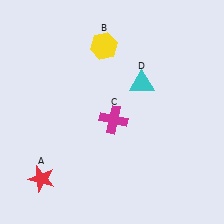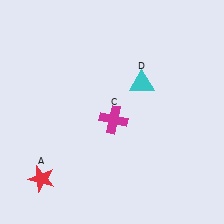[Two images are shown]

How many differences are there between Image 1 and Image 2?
There is 1 difference between the two images.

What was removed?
The yellow hexagon (B) was removed in Image 2.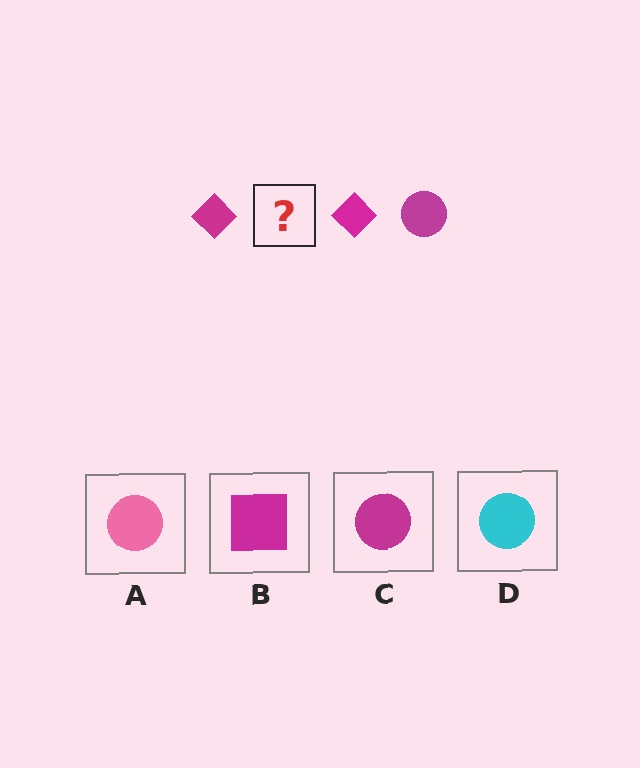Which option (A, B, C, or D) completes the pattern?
C.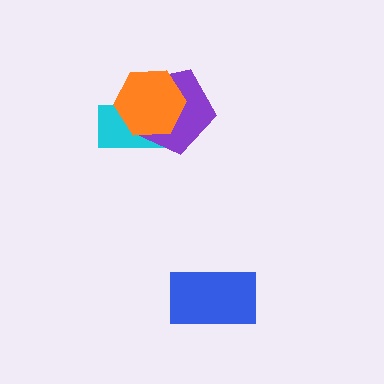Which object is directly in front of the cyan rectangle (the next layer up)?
The purple pentagon is directly in front of the cyan rectangle.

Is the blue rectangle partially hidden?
No, no other shape covers it.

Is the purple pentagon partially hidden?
Yes, it is partially covered by another shape.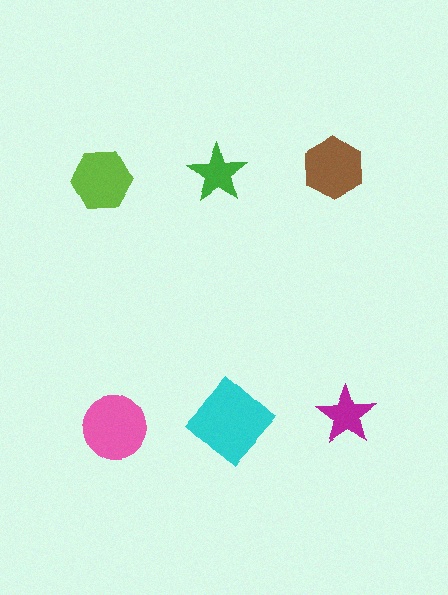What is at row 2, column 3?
A magenta star.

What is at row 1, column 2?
A green star.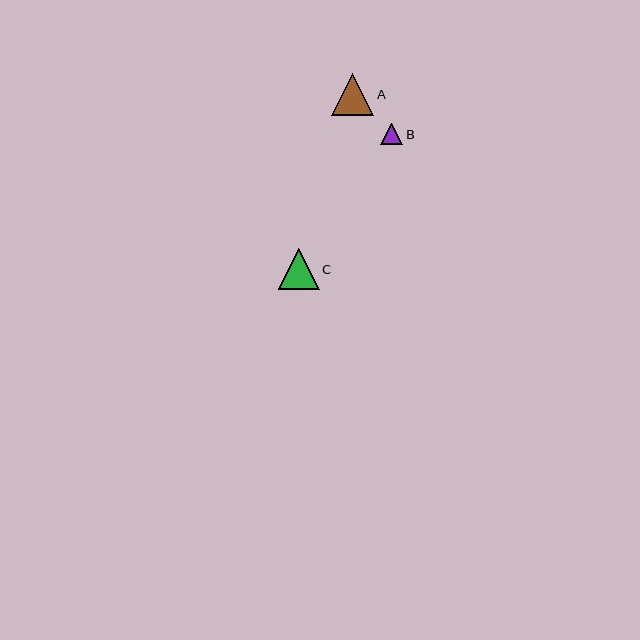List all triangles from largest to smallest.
From largest to smallest: A, C, B.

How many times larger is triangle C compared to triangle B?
Triangle C is approximately 1.9 times the size of triangle B.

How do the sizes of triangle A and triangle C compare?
Triangle A and triangle C are approximately the same size.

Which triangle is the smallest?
Triangle B is the smallest with a size of approximately 22 pixels.